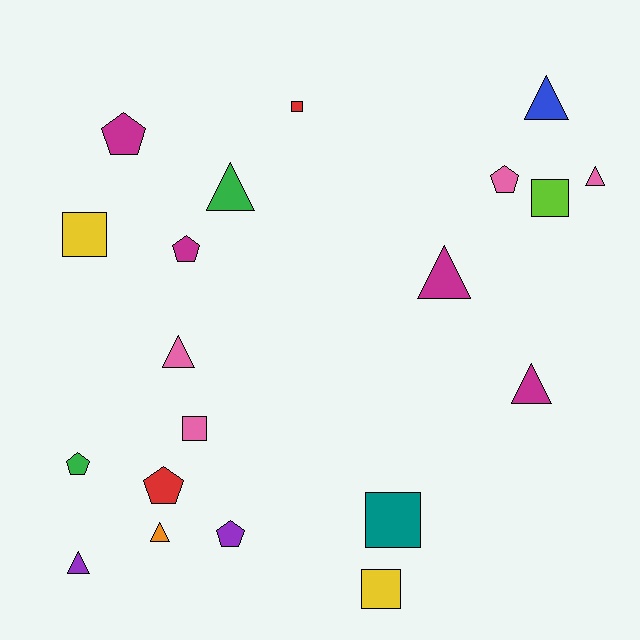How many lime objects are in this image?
There is 1 lime object.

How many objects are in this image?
There are 20 objects.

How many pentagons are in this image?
There are 6 pentagons.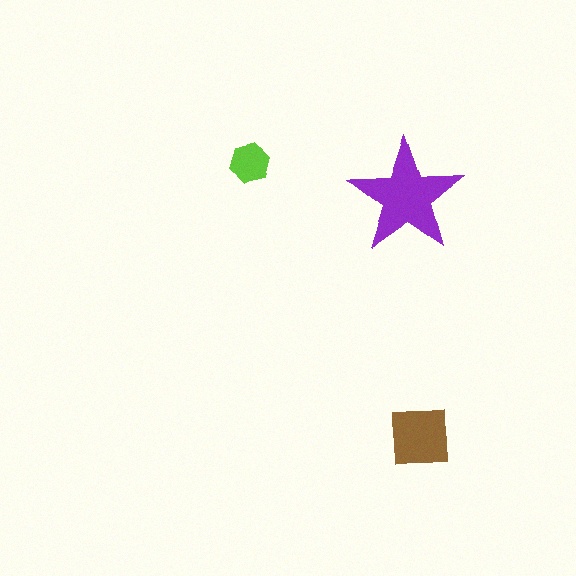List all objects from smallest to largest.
The lime hexagon, the brown square, the purple star.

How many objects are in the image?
There are 3 objects in the image.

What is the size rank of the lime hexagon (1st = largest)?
3rd.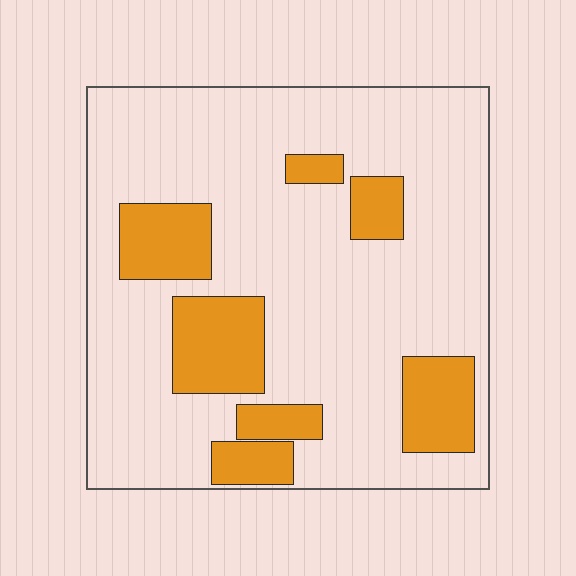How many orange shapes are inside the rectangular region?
7.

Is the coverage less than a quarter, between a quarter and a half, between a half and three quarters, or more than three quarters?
Less than a quarter.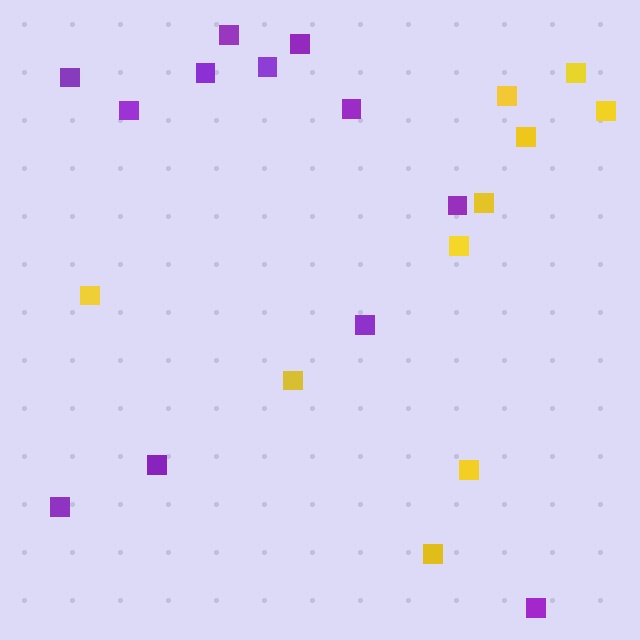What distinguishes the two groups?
There are 2 groups: one group of yellow squares (10) and one group of purple squares (12).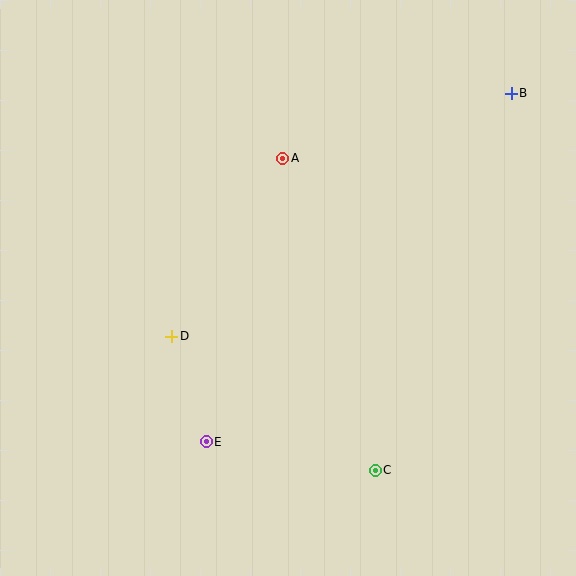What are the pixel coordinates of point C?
Point C is at (375, 470).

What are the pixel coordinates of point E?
Point E is at (206, 442).